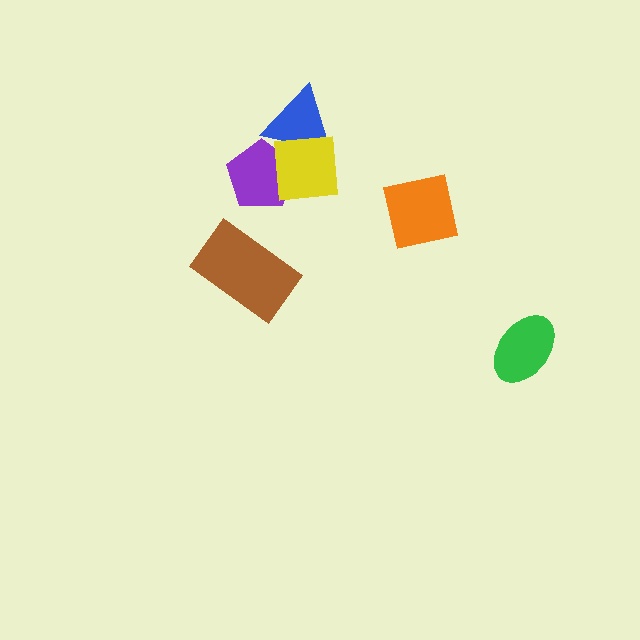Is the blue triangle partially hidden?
Yes, it is partially covered by another shape.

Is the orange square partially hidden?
No, no other shape covers it.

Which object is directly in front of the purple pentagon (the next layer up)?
The blue triangle is directly in front of the purple pentagon.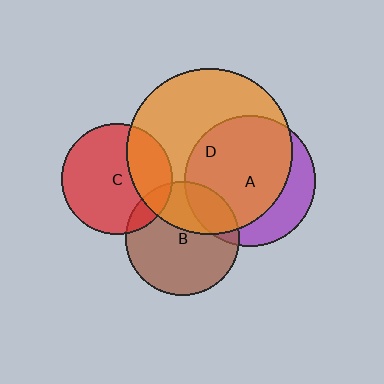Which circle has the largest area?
Circle D (orange).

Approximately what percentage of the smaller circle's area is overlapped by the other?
Approximately 75%.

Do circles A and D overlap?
Yes.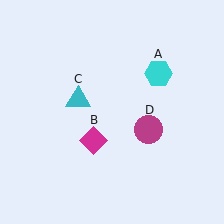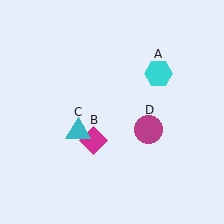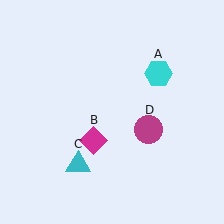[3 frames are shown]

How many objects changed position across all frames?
1 object changed position: cyan triangle (object C).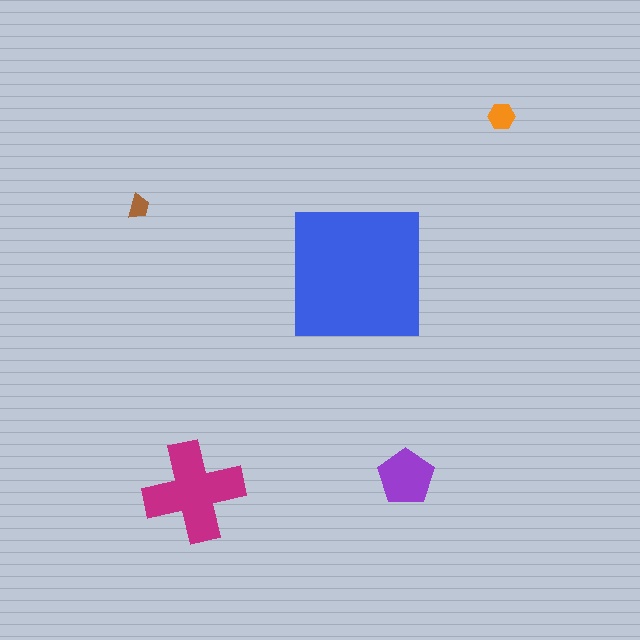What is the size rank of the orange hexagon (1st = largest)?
4th.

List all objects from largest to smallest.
The blue square, the magenta cross, the purple pentagon, the orange hexagon, the brown trapezoid.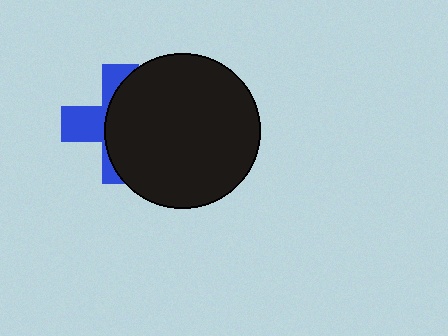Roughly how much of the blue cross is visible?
A small part of it is visible (roughly 38%).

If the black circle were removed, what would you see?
You would see the complete blue cross.